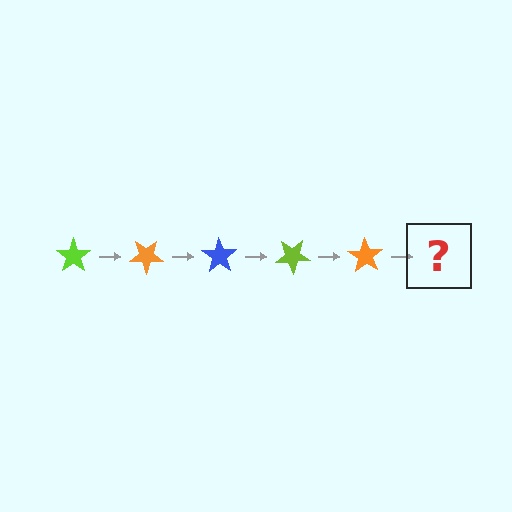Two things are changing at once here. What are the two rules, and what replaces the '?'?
The two rules are that it rotates 35 degrees each step and the color cycles through lime, orange, and blue. The '?' should be a blue star, rotated 175 degrees from the start.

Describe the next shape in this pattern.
It should be a blue star, rotated 175 degrees from the start.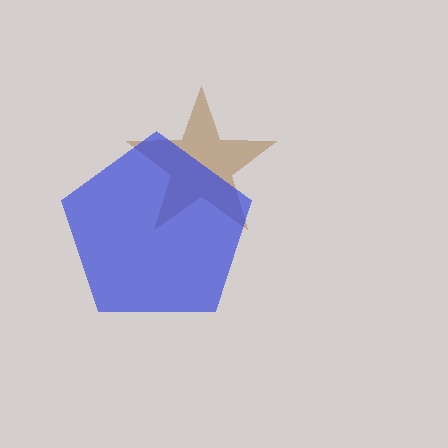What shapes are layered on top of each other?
The layered shapes are: a brown star, a blue pentagon.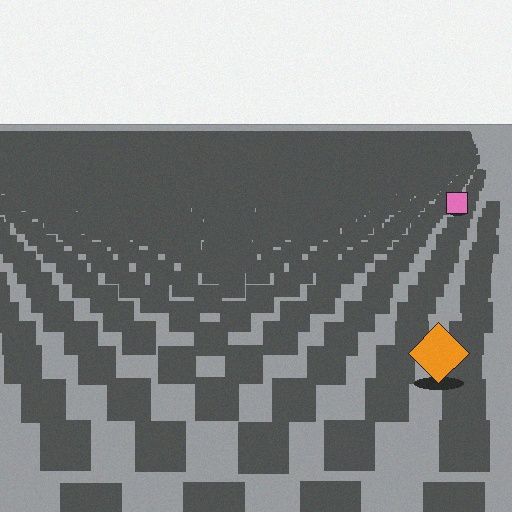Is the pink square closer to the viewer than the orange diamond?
No. The orange diamond is closer — you can tell from the texture gradient: the ground texture is coarser near it.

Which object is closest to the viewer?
The orange diamond is closest. The texture marks near it are larger and more spread out.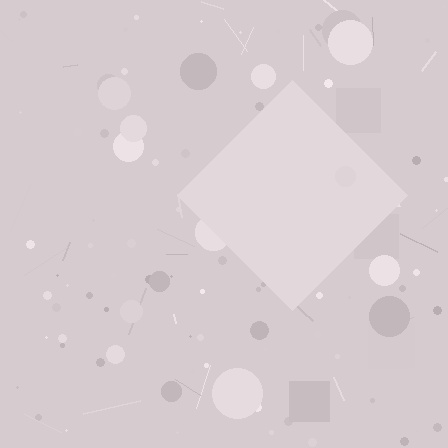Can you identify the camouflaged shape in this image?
The camouflaged shape is a diamond.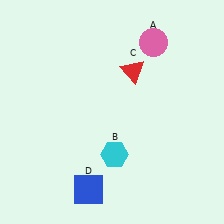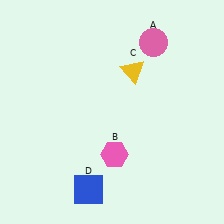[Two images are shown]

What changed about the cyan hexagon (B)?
In Image 1, B is cyan. In Image 2, it changed to pink.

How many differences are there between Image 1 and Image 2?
There are 2 differences between the two images.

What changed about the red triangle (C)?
In Image 1, C is red. In Image 2, it changed to yellow.